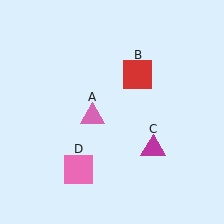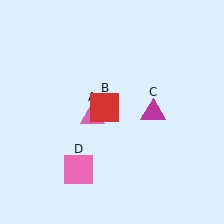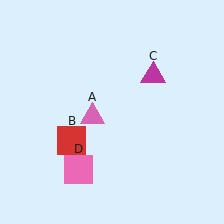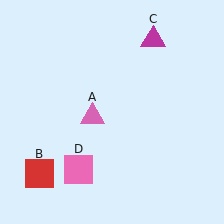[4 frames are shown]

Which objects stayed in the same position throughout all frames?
Pink triangle (object A) and pink square (object D) remained stationary.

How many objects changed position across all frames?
2 objects changed position: red square (object B), magenta triangle (object C).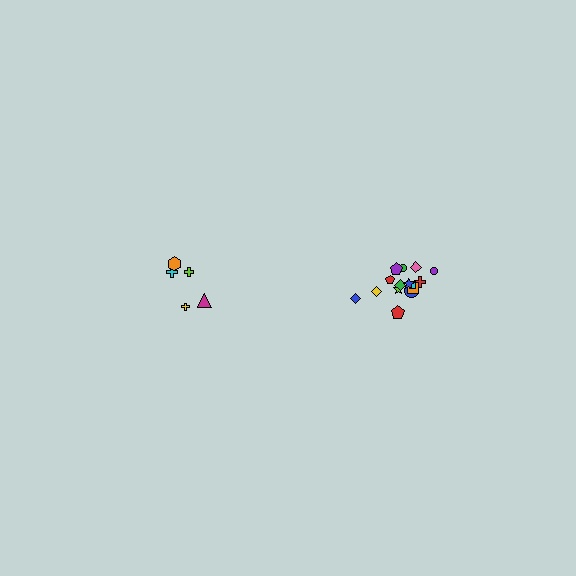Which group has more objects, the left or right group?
The right group.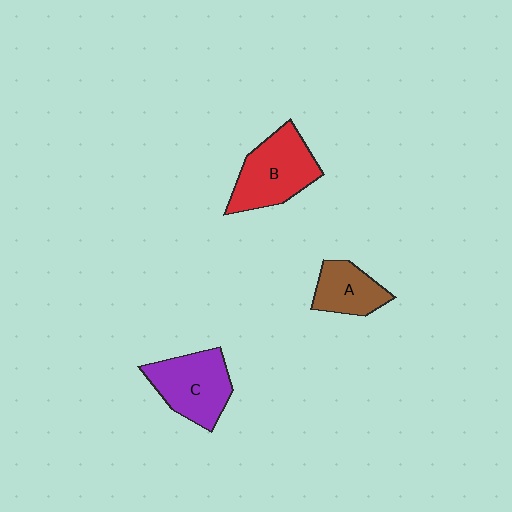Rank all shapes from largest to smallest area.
From largest to smallest: B (red), C (purple), A (brown).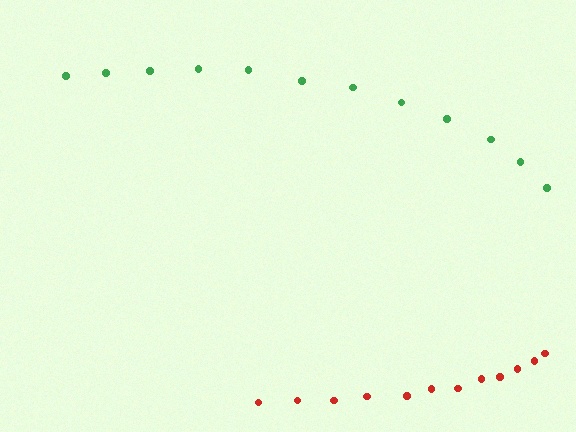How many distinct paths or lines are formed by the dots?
There are 2 distinct paths.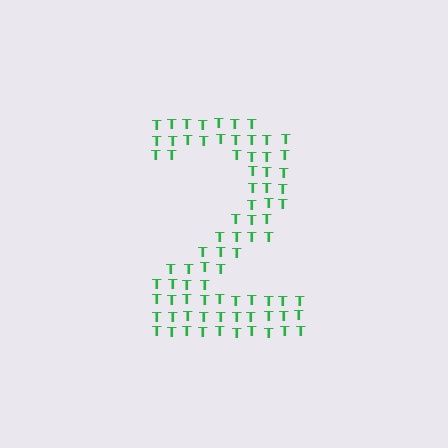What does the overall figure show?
The overall figure shows the digit 2.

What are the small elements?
The small elements are letter T's.